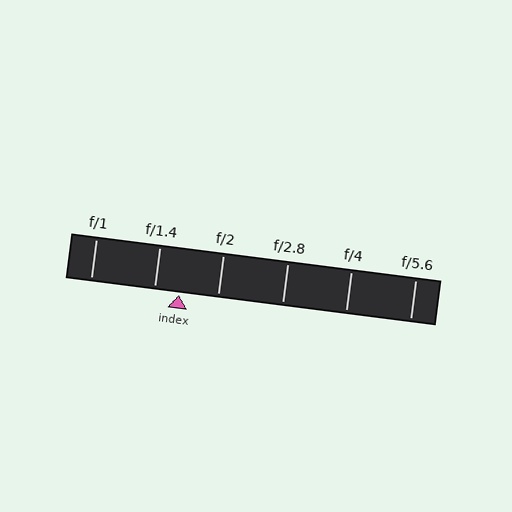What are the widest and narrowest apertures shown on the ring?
The widest aperture shown is f/1 and the narrowest is f/5.6.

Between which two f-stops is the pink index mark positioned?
The index mark is between f/1.4 and f/2.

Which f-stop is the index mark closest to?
The index mark is closest to f/1.4.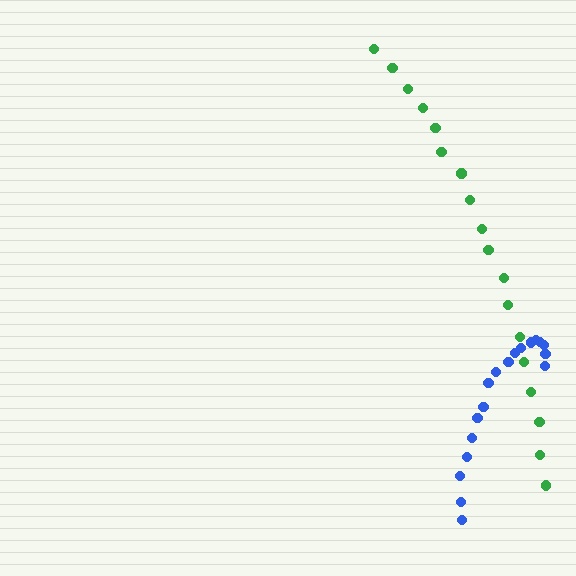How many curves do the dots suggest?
There are 2 distinct paths.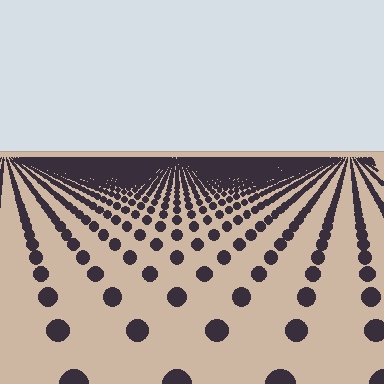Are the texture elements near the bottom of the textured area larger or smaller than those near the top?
Larger. Near the bottom, elements are closer to the viewer and appear at a bigger on-screen size.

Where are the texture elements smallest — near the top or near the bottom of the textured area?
Near the top.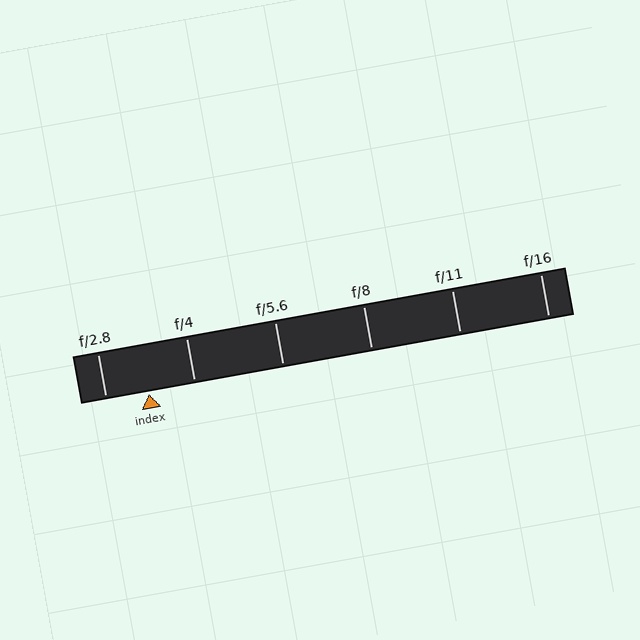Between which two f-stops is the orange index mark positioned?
The index mark is between f/2.8 and f/4.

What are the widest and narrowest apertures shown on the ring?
The widest aperture shown is f/2.8 and the narrowest is f/16.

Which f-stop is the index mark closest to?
The index mark is closest to f/2.8.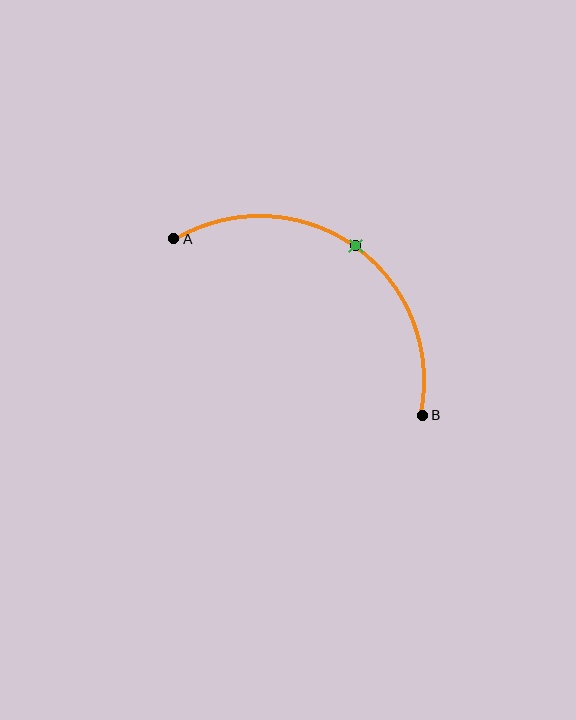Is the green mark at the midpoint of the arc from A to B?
Yes. The green mark lies on the arc at equal arc-length from both A and B — it is the arc midpoint.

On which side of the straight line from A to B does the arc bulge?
The arc bulges above and to the right of the straight line connecting A and B.